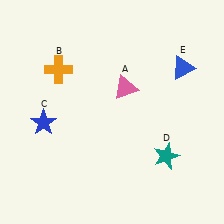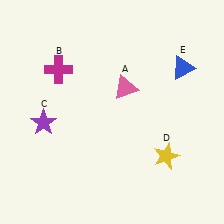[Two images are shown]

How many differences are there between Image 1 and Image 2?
There are 3 differences between the two images.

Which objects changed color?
B changed from orange to magenta. C changed from blue to purple. D changed from teal to yellow.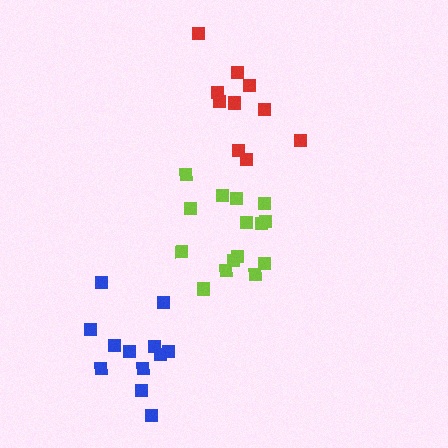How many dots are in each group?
Group 1: 12 dots, Group 2: 15 dots, Group 3: 11 dots (38 total).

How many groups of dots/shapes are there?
There are 3 groups.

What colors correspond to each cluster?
The clusters are colored: blue, lime, red.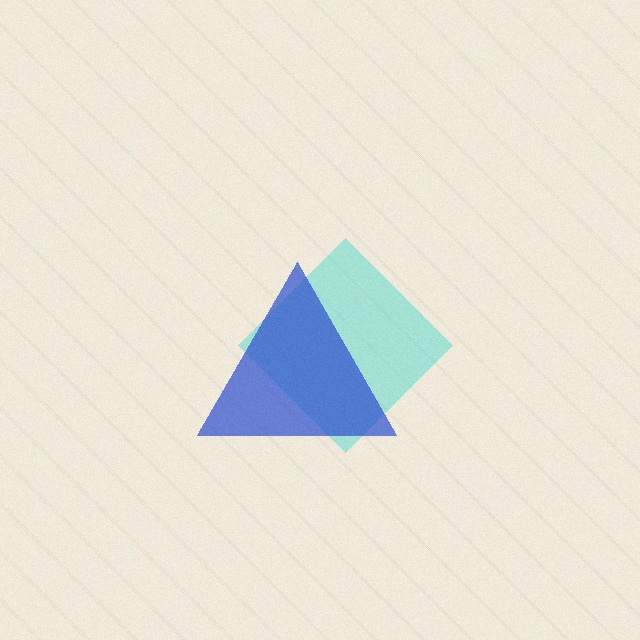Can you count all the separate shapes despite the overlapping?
Yes, there are 2 separate shapes.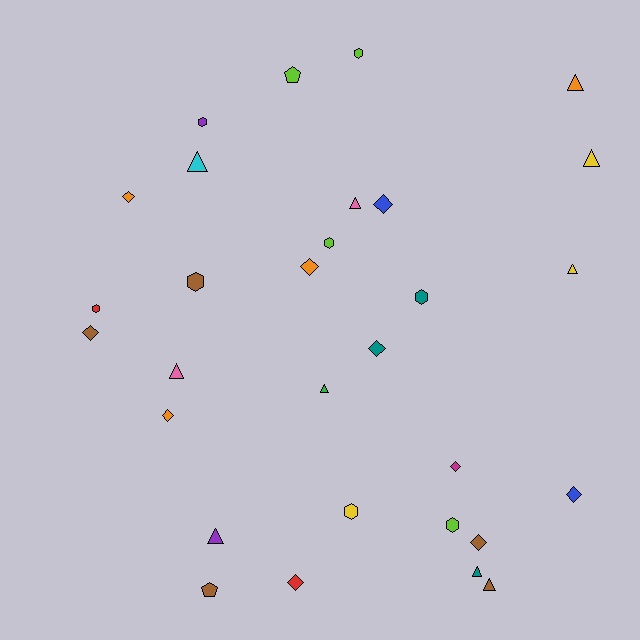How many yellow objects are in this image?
There are 3 yellow objects.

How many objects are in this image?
There are 30 objects.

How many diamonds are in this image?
There are 10 diamonds.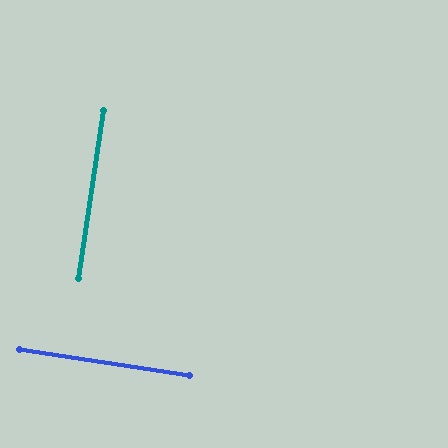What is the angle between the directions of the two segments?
Approximately 90 degrees.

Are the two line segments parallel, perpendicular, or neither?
Perpendicular — they meet at approximately 90°.